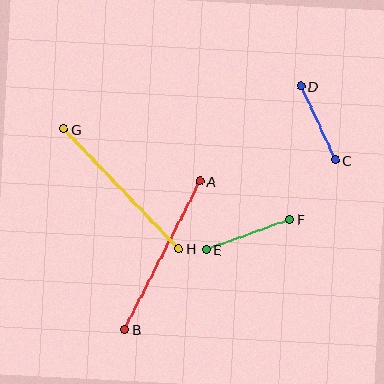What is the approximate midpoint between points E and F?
The midpoint is at approximately (248, 234) pixels.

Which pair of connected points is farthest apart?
Points A and B are farthest apart.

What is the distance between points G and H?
The distance is approximately 166 pixels.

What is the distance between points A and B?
The distance is approximately 166 pixels.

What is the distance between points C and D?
The distance is approximately 81 pixels.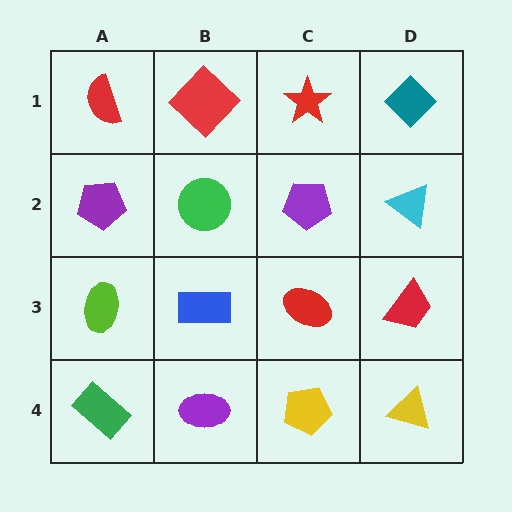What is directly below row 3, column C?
A yellow pentagon.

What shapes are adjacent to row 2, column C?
A red star (row 1, column C), a red ellipse (row 3, column C), a green circle (row 2, column B), a cyan triangle (row 2, column D).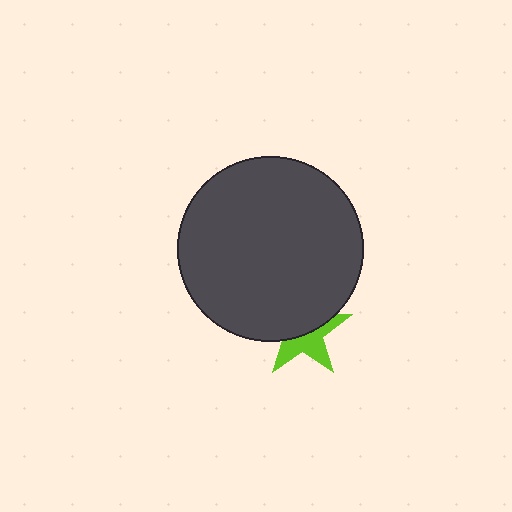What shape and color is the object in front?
The object in front is a dark gray circle.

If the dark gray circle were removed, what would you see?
You would see the complete lime star.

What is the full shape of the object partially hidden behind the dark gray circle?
The partially hidden object is a lime star.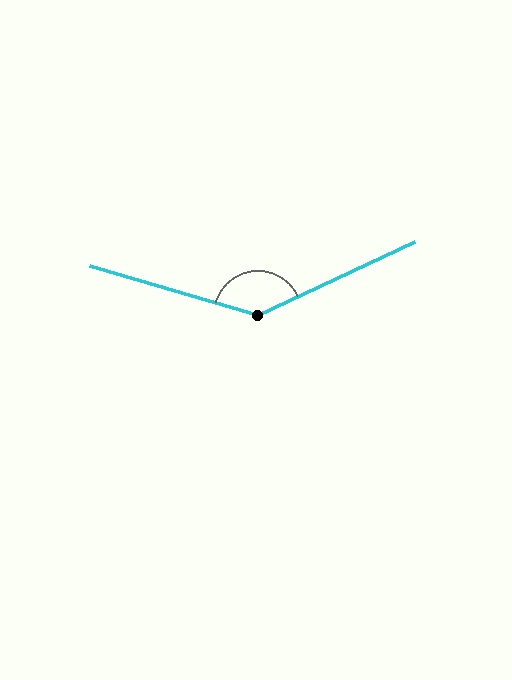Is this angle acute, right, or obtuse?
It is obtuse.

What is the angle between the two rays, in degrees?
Approximately 139 degrees.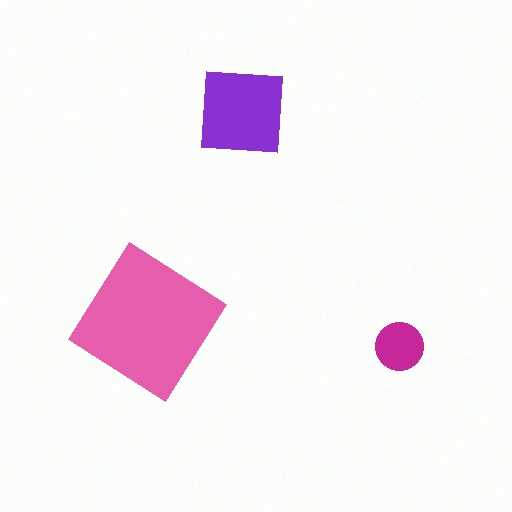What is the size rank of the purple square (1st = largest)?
2nd.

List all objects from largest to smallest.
The pink diamond, the purple square, the magenta circle.